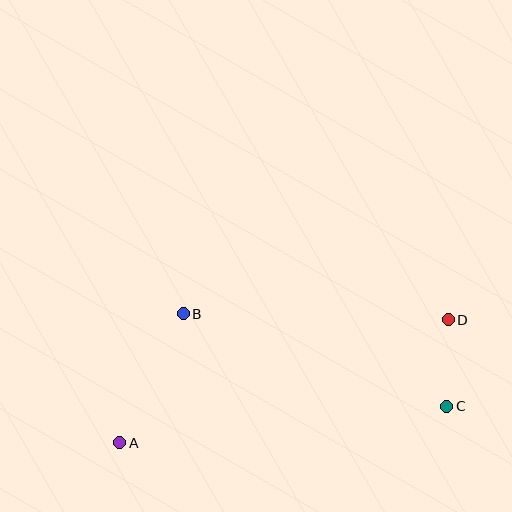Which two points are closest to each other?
Points C and D are closest to each other.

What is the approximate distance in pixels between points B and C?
The distance between B and C is approximately 279 pixels.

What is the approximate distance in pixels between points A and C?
The distance between A and C is approximately 329 pixels.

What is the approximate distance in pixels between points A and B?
The distance between A and B is approximately 144 pixels.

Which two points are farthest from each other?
Points A and D are farthest from each other.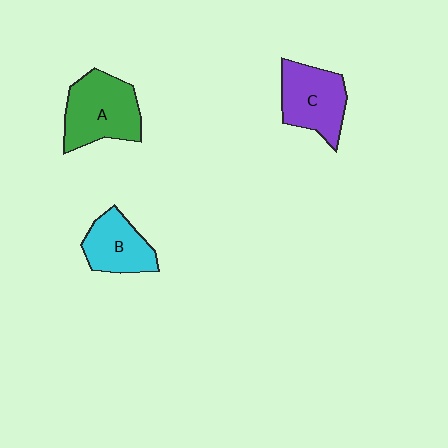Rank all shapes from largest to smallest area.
From largest to smallest: A (green), C (purple), B (cyan).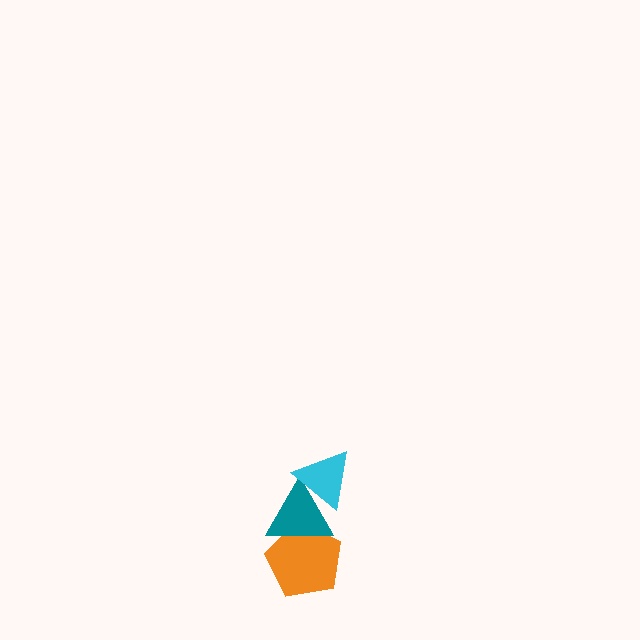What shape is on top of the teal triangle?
The cyan triangle is on top of the teal triangle.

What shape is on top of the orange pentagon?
The teal triangle is on top of the orange pentagon.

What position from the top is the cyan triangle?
The cyan triangle is 1st from the top.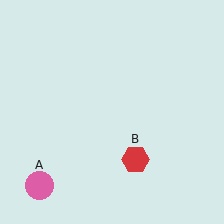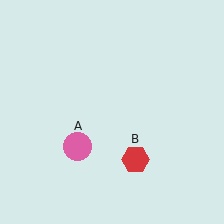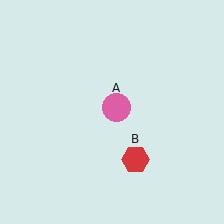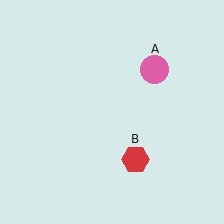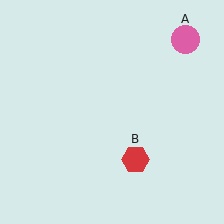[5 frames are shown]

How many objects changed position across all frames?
1 object changed position: pink circle (object A).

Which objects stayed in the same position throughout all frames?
Red hexagon (object B) remained stationary.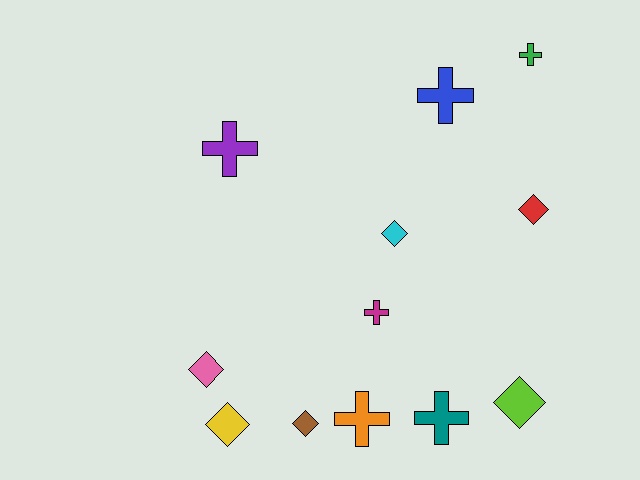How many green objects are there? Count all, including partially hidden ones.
There is 1 green object.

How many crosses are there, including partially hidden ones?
There are 6 crosses.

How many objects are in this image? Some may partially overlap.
There are 12 objects.